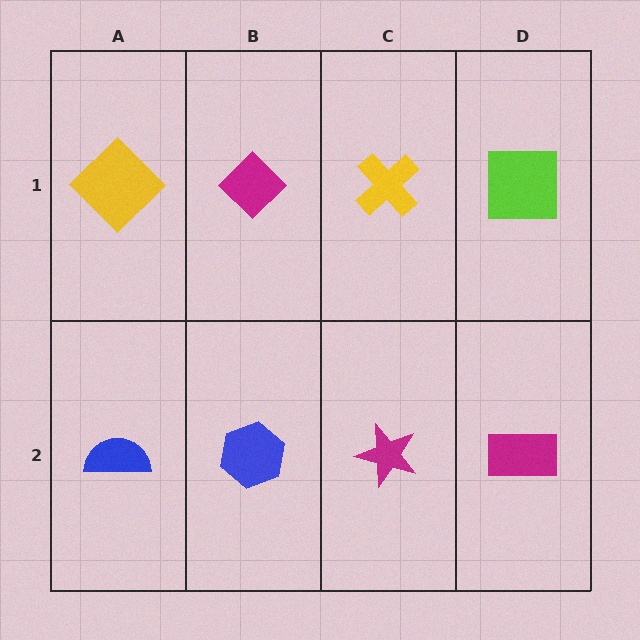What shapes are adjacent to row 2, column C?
A yellow cross (row 1, column C), a blue hexagon (row 2, column B), a magenta rectangle (row 2, column D).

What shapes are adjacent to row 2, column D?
A lime square (row 1, column D), a magenta star (row 2, column C).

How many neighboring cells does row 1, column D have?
2.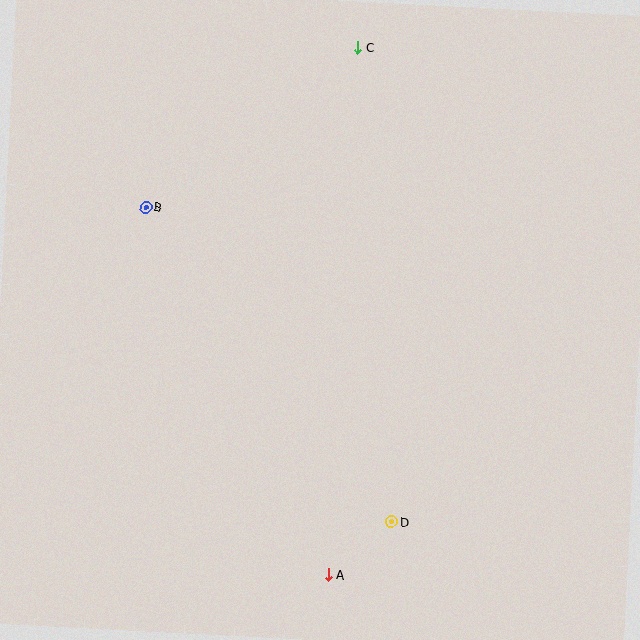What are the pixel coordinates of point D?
Point D is at (391, 522).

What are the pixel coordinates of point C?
Point C is at (358, 47).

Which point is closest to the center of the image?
Point B at (146, 207) is closest to the center.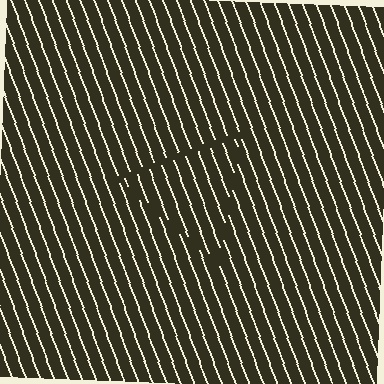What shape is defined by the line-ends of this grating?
An illusory triangle. The interior of the shape contains the same grating, shifted by half a period — the contour is defined by the phase discontinuity where line-ends from the inner and outer gratings abut.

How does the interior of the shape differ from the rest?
The interior of the shape contains the same grating, shifted by half a period — the contour is defined by the phase discontinuity where line-ends from the inner and outer gratings abut.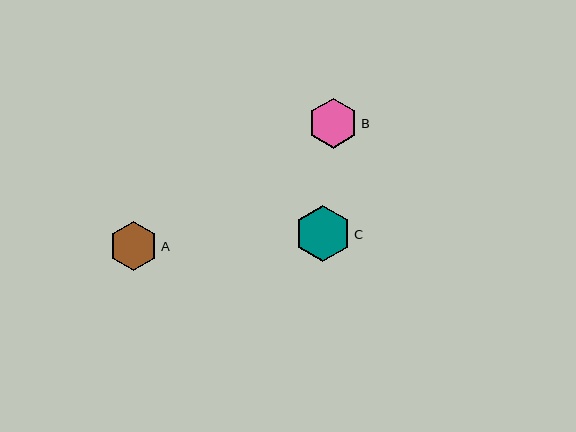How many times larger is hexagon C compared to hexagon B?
Hexagon C is approximately 1.1 times the size of hexagon B.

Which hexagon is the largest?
Hexagon C is the largest with a size of approximately 57 pixels.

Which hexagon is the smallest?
Hexagon A is the smallest with a size of approximately 49 pixels.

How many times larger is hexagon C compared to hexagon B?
Hexagon C is approximately 1.1 times the size of hexagon B.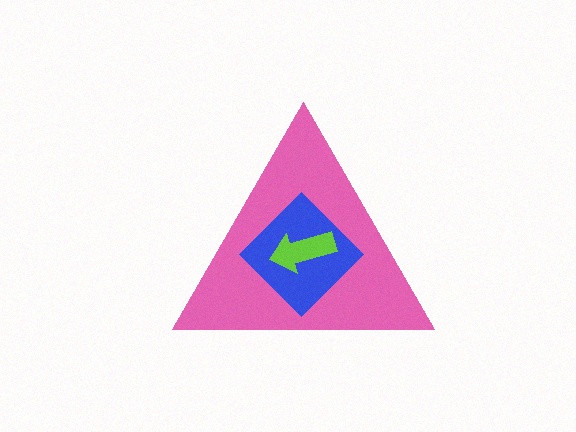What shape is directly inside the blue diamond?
The lime arrow.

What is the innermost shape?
The lime arrow.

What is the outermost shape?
The pink triangle.